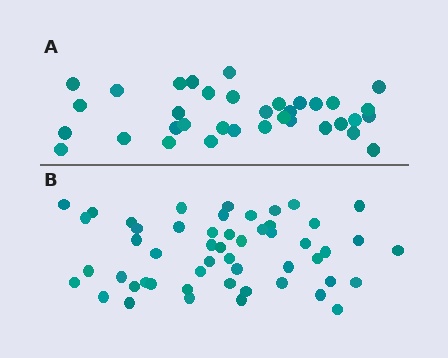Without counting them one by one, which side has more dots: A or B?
Region B (the bottom region) has more dots.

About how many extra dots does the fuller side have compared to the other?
Region B has approximately 15 more dots than region A.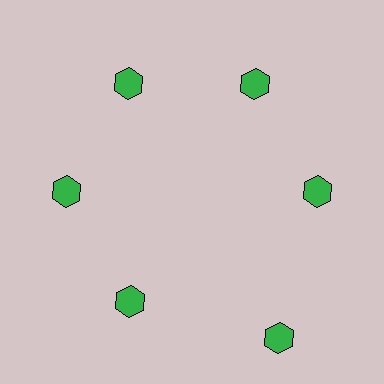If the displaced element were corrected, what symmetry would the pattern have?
It would have 6-fold rotational symmetry — the pattern would map onto itself every 60 degrees.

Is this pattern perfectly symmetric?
No. The 6 green hexagons are arranged in a ring, but one element near the 5 o'clock position is pushed outward from the center, breaking the 6-fold rotational symmetry.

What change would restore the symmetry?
The symmetry would be restored by moving it inward, back onto the ring so that all 6 hexagons sit at equal angles and equal distance from the center.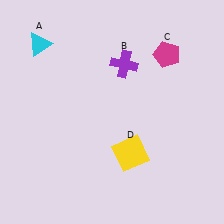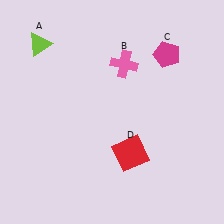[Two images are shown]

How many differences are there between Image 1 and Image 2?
There are 3 differences between the two images.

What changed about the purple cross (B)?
In Image 1, B is purple. In Image 2, it changed to pink.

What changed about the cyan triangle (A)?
In Image 1, A is cyan. In Image 2, it changed to lime.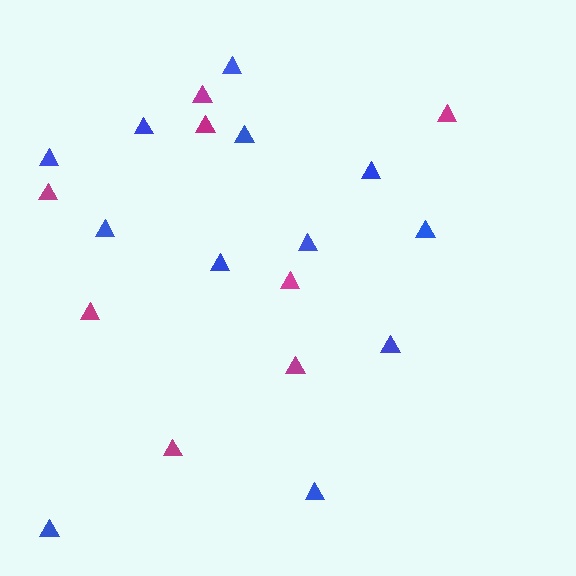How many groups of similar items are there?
There are 2 groups: one group of magenta triangles (8) and one group of blue triangles (12).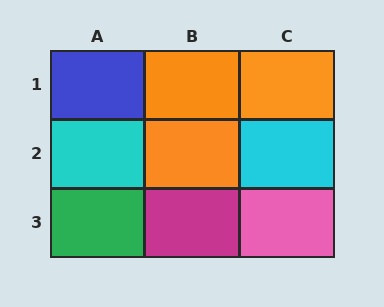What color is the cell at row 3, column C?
Pink.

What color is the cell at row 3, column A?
Green.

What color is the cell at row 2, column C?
Cyan.